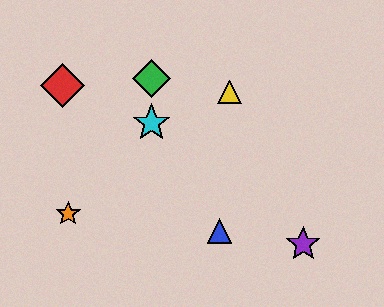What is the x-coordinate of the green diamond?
The green diamond is at x≈151.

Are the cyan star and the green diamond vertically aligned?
Yes, both are at x≈151.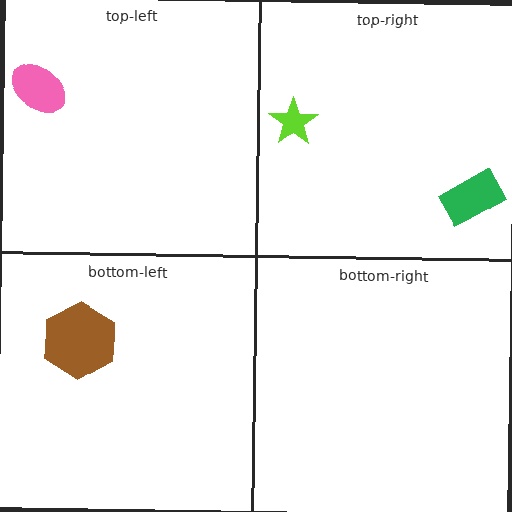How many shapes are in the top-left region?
1.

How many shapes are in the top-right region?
2.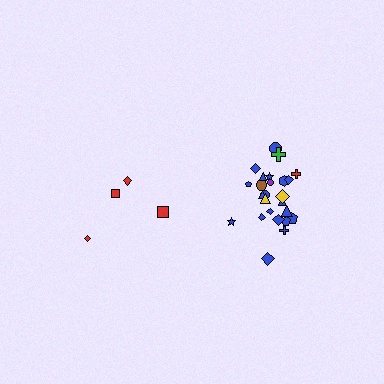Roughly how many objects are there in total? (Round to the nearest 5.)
Roughly 30 objects in total.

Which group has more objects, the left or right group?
The right group.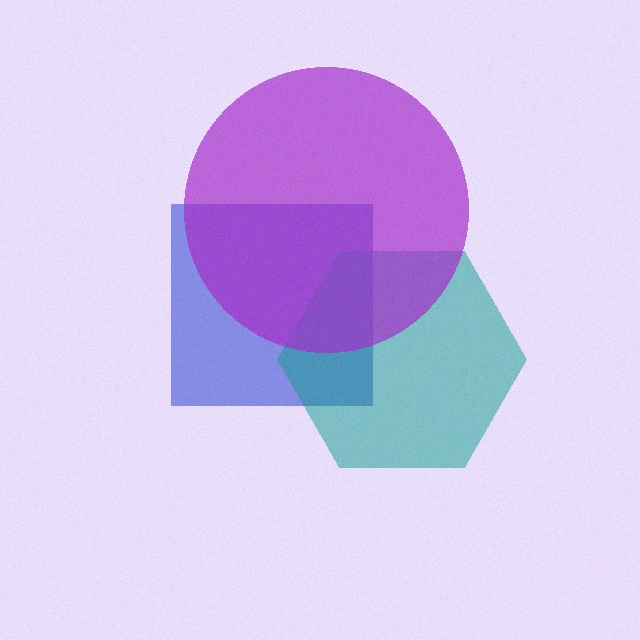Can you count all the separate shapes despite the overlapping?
Yes, there are 3 separate shapes.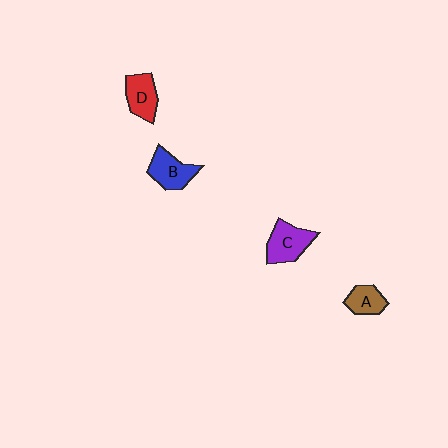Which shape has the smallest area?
Shape A (brown).